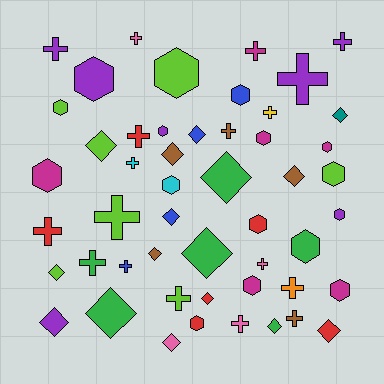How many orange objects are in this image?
There is 1 orange object.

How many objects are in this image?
There are 50 objects.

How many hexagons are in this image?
There are 16 hexagons.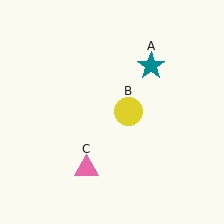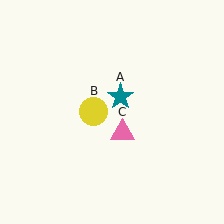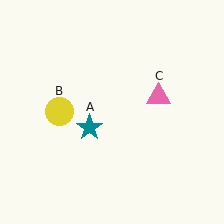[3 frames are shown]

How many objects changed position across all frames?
3 objects changed position: teal star (object A), yellow circle (object B), pink triangle (object C).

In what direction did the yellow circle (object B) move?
The yellow circle (object B) moved left.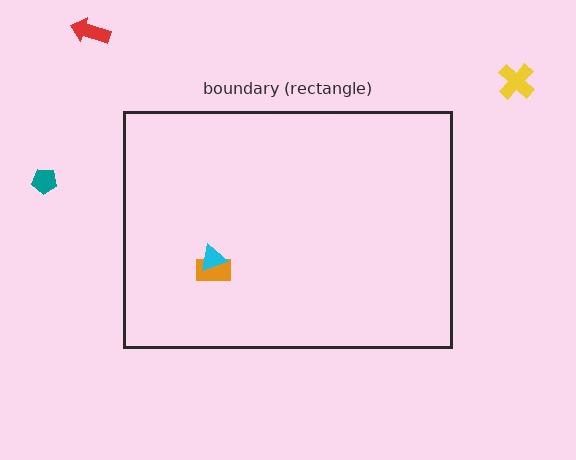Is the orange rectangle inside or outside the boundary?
Inside.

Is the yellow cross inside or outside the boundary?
Outside.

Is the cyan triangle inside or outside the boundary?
Inside.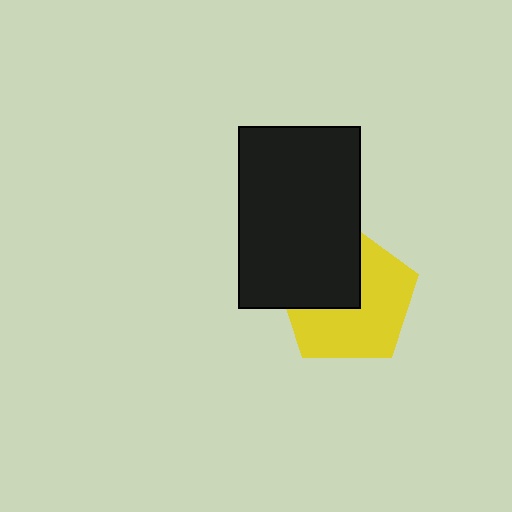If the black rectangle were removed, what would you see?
You would see the complete yellow pentagon.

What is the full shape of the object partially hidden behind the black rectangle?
The partially hidden object is a yellow pentagon.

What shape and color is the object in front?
The object in front is a black rectangle.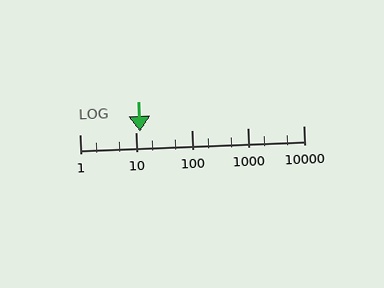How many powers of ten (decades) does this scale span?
The scale spans 4 decades, from 1 to 10000.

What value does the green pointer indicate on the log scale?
The pointer indicates approximately 12.